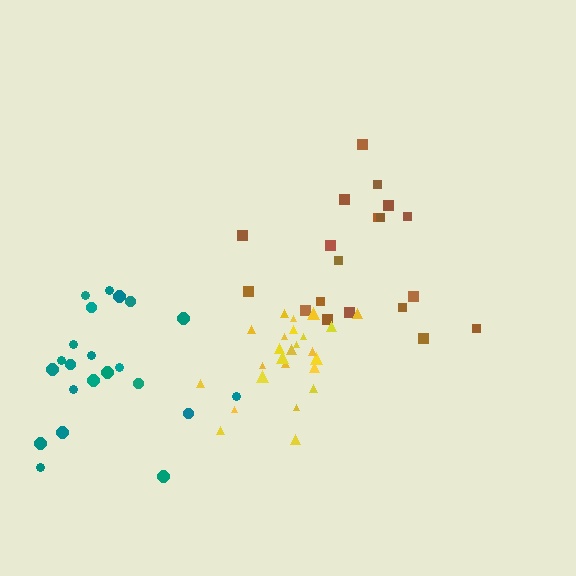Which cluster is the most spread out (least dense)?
Teal.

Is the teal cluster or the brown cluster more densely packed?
Brown.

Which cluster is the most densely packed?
Yellow.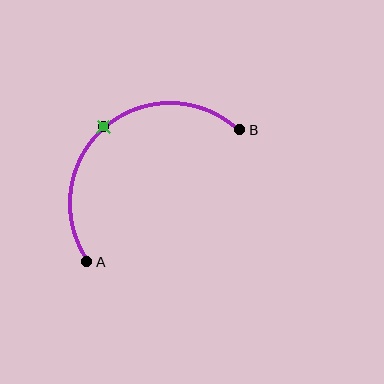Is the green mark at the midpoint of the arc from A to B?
Yes. The green mark lies on the arc at equal arc-length from both A and B — it is the arc midpoint.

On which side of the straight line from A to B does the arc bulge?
The arc bulges above and to the left of the straight line connecting A and B.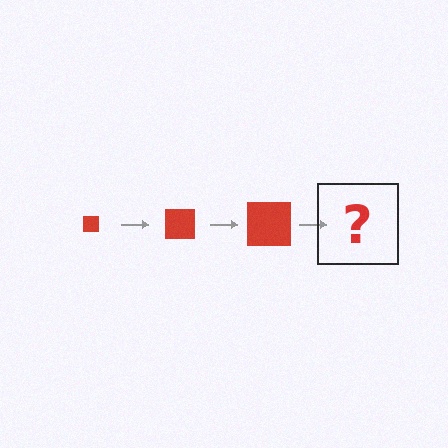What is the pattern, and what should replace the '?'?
The pattern is that the square gets progressively larger each step. The '?' should be a red square, larger than the previous one.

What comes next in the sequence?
The next element should be a red square, larger than the previous one.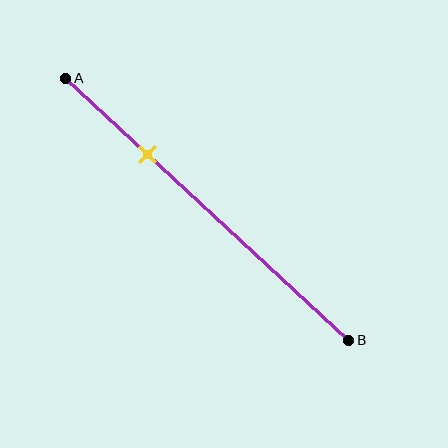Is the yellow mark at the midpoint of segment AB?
No, the mark is at about 30% from A, not at the 50% midpoint.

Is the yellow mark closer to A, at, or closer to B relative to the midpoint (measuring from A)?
The yellow mark is closer to point A than the midpoint of segment AB.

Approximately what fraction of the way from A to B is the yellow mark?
The yellow mark is approximately 30% of the way from A to B.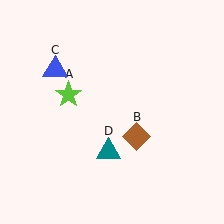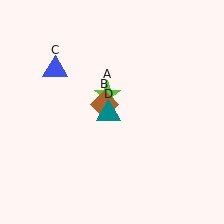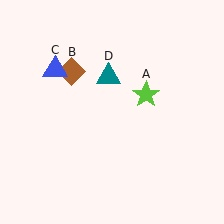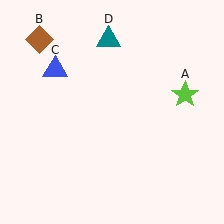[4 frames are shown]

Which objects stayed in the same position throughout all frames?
Blue triangle (object C) remained stationary.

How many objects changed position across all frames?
3 objects changed position: lime star (object A), brown diamond (object B), teal triangle (object D).